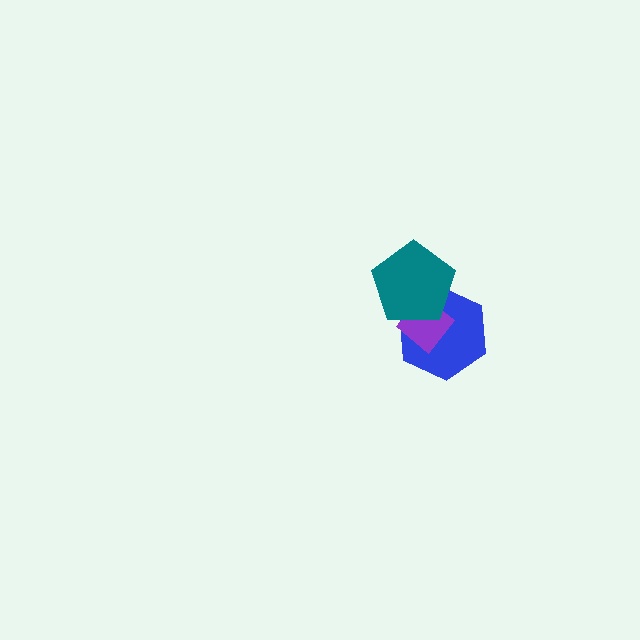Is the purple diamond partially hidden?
Yes, it is partially covered by another shape.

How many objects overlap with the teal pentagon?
2 objects overlap with the teal pentagon.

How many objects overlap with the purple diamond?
2 objects overlap with the purple diamond.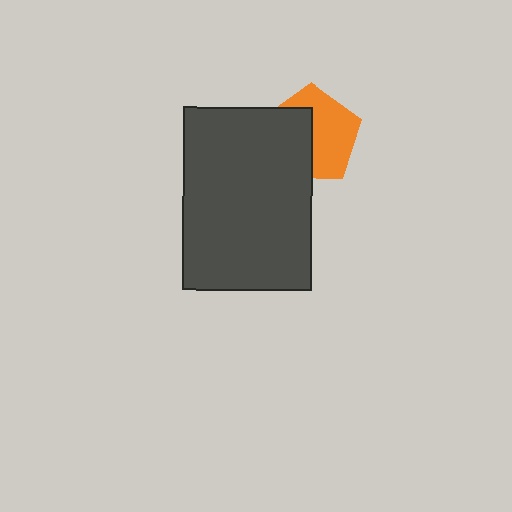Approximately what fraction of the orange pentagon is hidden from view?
Roughly 44% of the orange pentagon is hidden behind the dark gray rectangle.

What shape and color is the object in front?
The object in front is a dark gray rectangle.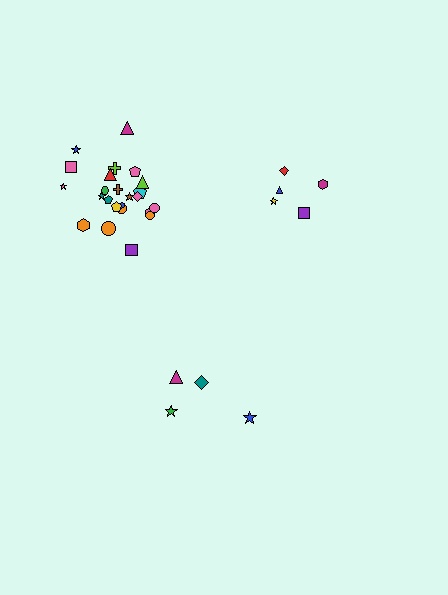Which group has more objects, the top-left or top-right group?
The top-left group.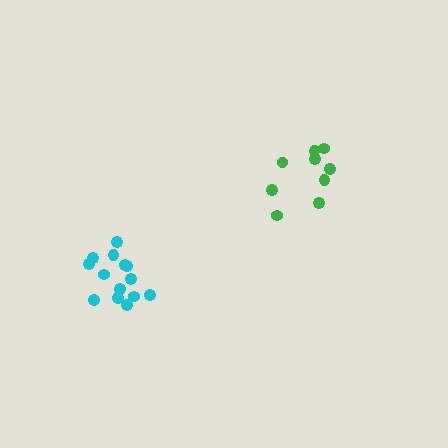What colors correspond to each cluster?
The clusters are colored: green, cyan.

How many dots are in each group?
Group 1: 9 dots, Group 2: 14 dots (23 total).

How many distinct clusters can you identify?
There are 2 distinct clusters.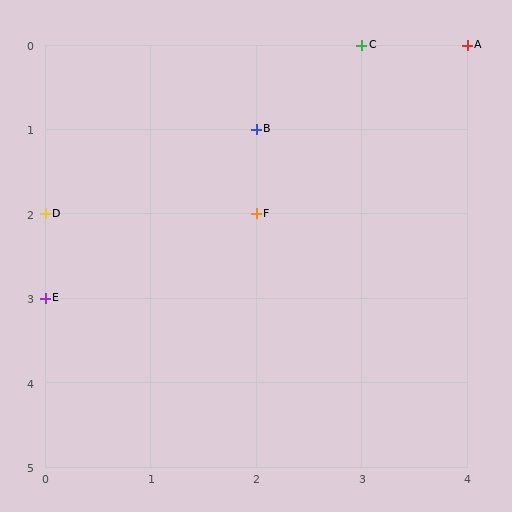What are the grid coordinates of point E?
Point E is at grid coordinates (0, 3).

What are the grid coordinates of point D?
Point D is at grid coordinates (0, 2).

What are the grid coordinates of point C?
Point C is at grid coordinates (3, 0).